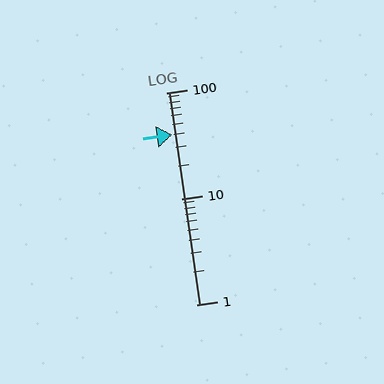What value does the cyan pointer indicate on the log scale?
The pointer indicates approximately 40.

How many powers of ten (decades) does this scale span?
The scale spans 2 decades, from 1 to 100.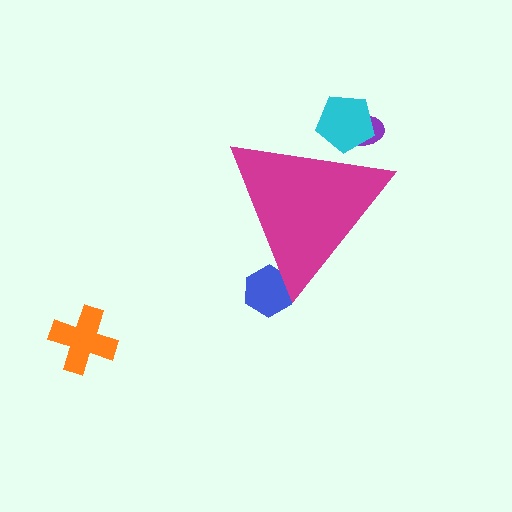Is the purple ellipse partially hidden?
Yes, the purple ellipse is partially hidden behind the magenta triangle.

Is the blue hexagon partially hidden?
Yes, the blue hexagon is partially hidden behind the magenta triangle.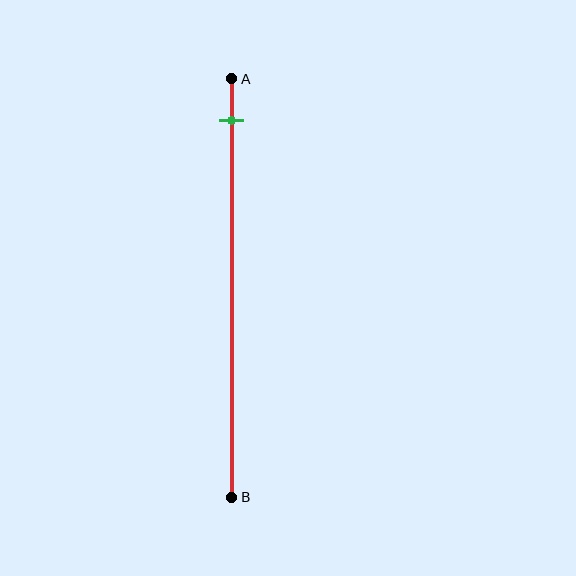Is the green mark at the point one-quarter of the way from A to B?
No, the mark is at about 10% from A, not at the 25% one-quarter point.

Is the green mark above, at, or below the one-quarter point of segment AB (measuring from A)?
The green mark is above the one-quarter point of segment AB.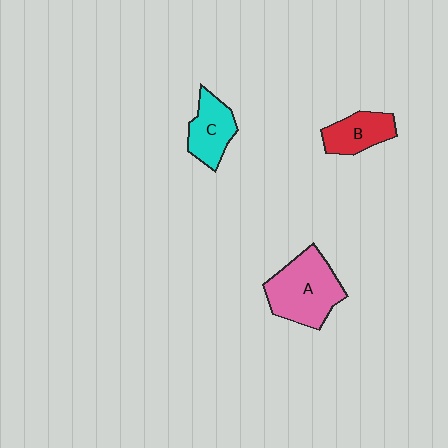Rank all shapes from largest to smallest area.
From largest to smallest: A (pink), C (cyan), B (red).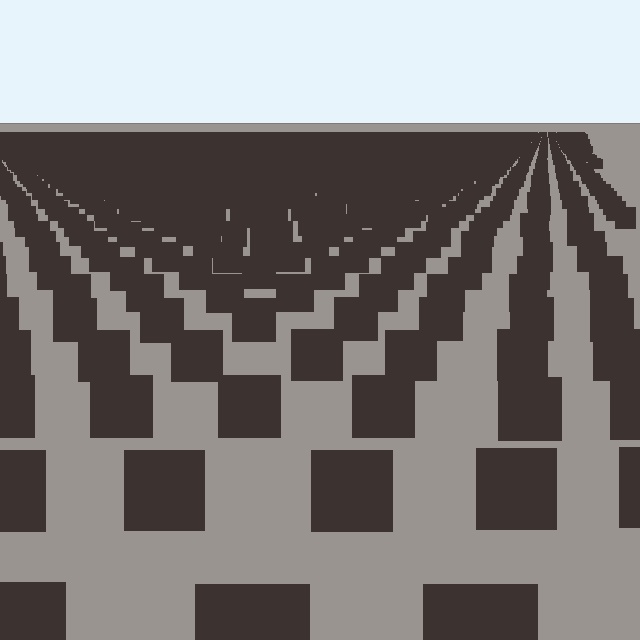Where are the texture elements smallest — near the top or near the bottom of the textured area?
Near the top.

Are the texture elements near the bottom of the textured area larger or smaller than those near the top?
Larger. Near the bottom, elements are closer to the viewer and appear at a bigger on-screen size.